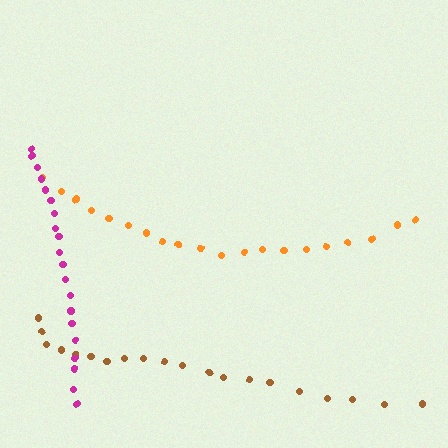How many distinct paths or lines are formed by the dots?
There are 3 distinct paths.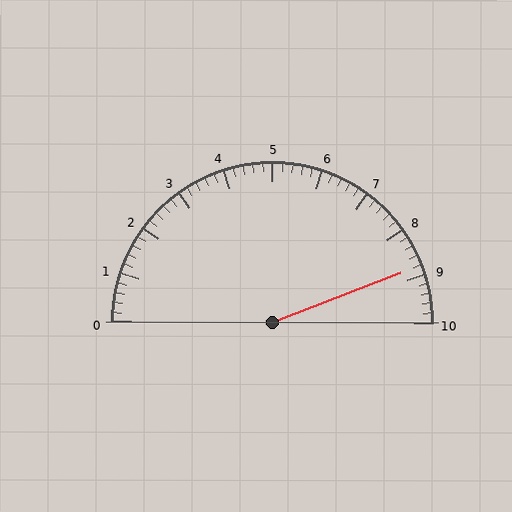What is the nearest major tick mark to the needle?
The nearest major tick mark is 9.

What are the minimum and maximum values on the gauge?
The gauge ranges from 0 to 10.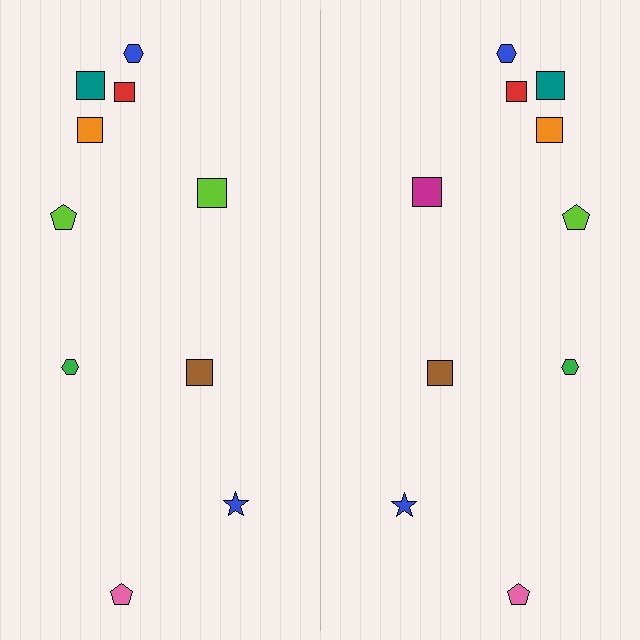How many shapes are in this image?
There are 20 shapes in this image.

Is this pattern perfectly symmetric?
No, the pattern is not perfectly symmetric. The magenta square on the right side breaks the symmetry — its mirror counterpart is lime.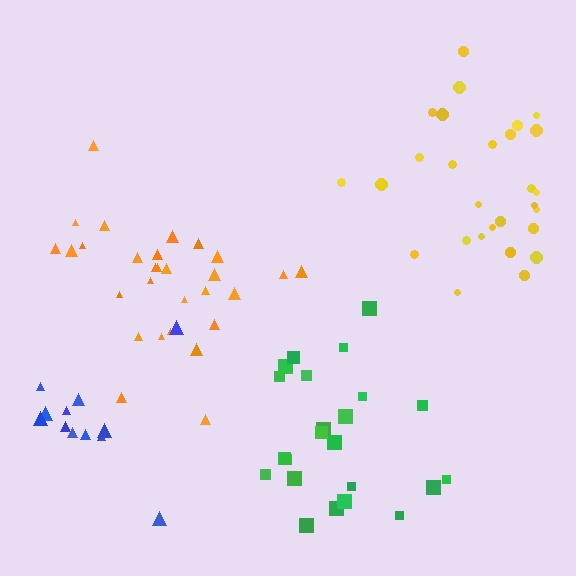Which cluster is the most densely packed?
Green.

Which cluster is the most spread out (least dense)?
Blue.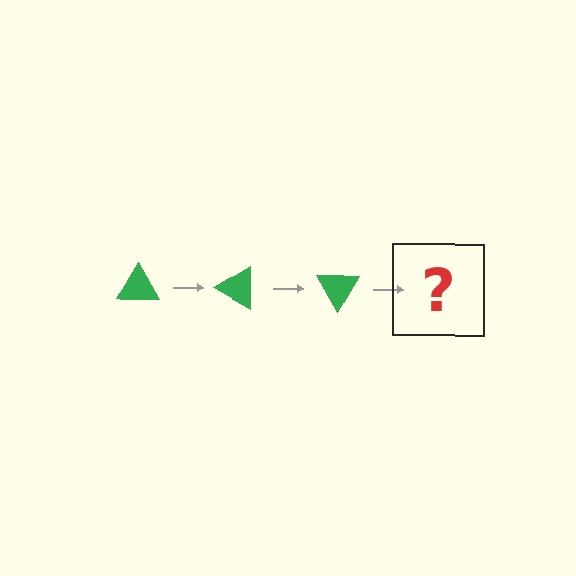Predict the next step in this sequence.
The next step is a green triangle rotated 90 degrees.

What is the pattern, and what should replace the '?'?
The pattern is that the triangle rotates 30 degrees each step. The '?' should be a green triangle rotated 90 degrees.